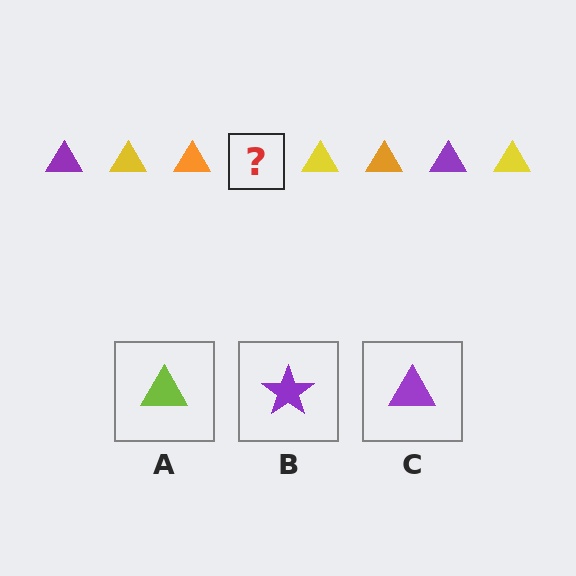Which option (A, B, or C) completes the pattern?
C.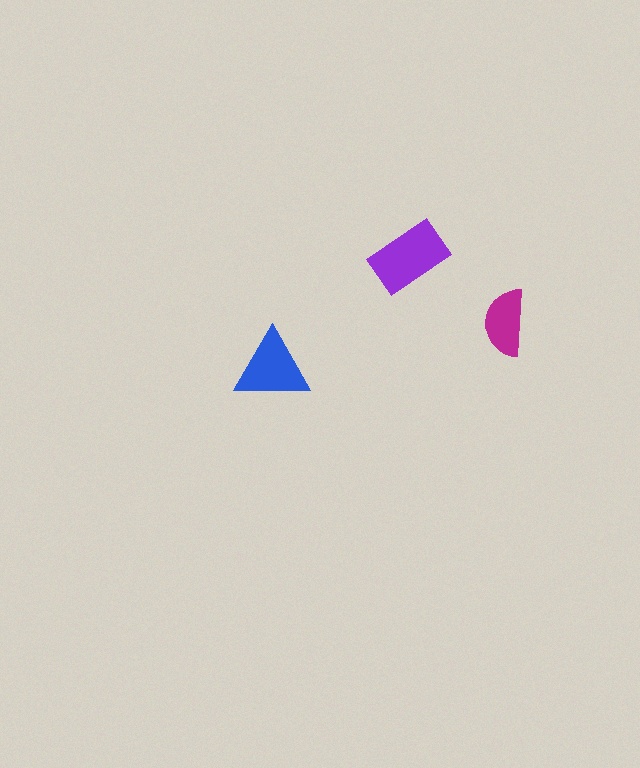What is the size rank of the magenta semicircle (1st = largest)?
3rd.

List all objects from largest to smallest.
The purple rectangle, the blue triangle, the magenta semicircle.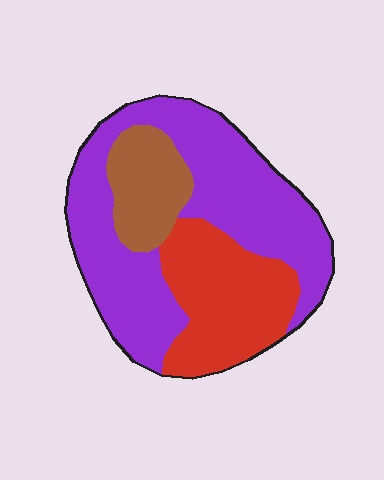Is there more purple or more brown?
Purple.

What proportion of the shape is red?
Red takes up about one quarter (1/4) of the shape.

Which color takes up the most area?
Purple, at roughly 55%.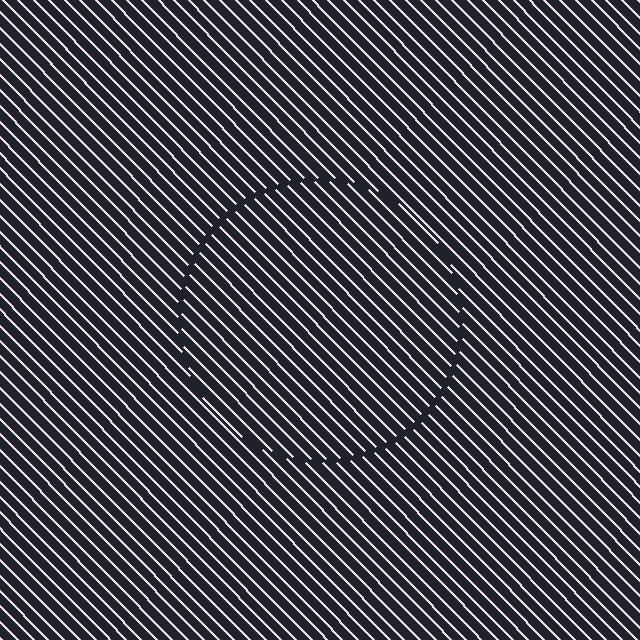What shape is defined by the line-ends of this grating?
An illusory circle. The interior of the shape contains the same grating, shifted by half a period — the contour is defined by the phase discontinuity where line-ends from the inner and outer gratings abut.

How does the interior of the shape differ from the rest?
The interior of the shape contains the same grating, shifted by half a period — the contour is defined by the phase discontinuity where line-ends from the inner and outer gratings abut.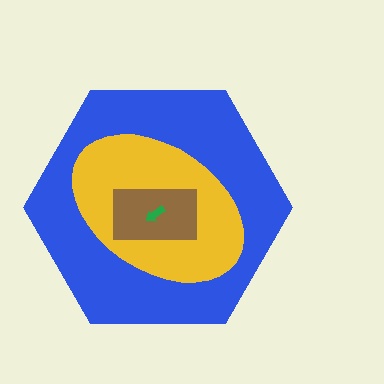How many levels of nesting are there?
4.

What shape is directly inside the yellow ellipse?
The brown rectangle.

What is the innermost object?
The green arrow.